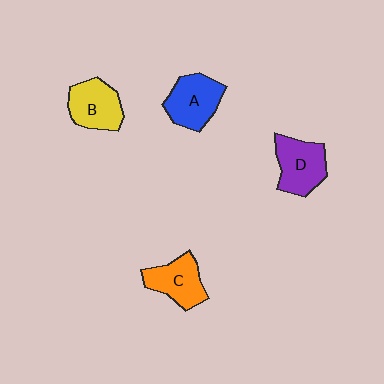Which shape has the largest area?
Shape D (purple).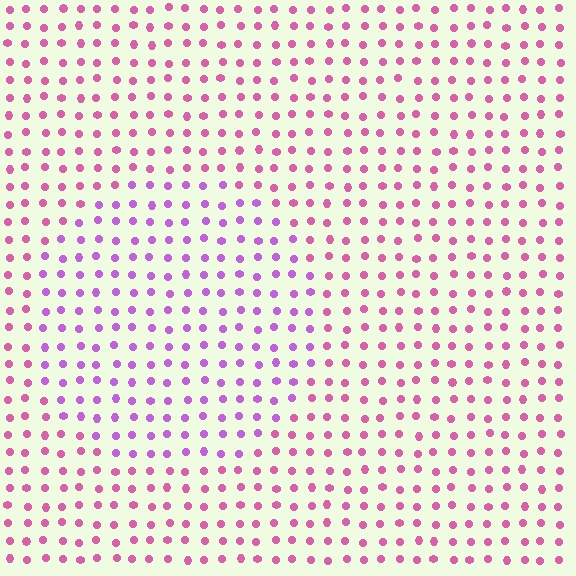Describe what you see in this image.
The image is filled with small pink elements in a uniform arrangement. A circle-shaped region is visible where the elements are tinted to a slightly different hue, forming a subtle color boundary.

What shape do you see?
I see a circle.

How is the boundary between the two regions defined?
The boundary is defined purely by a slight shift in hue (about 35 degrees). Spacing, size, and orientation are identical on both sides.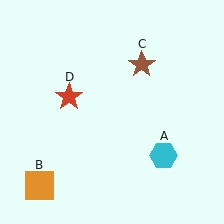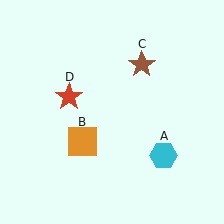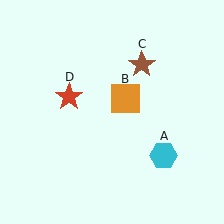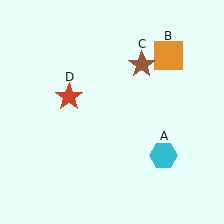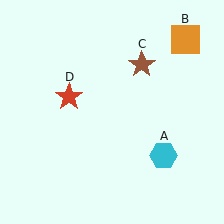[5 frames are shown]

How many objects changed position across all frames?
1 object changed position: orange square (object B).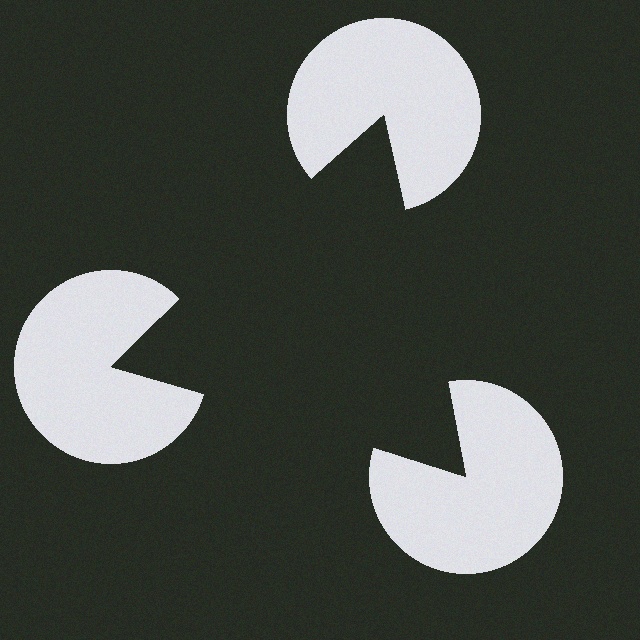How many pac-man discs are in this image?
There are 3 — one at each vertex of the illusory triangle.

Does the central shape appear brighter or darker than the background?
It typically appears slightly darker than the background, even though no actual brightness change is drawn.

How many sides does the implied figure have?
3 sides.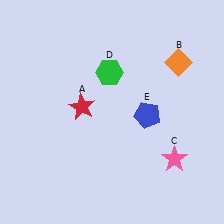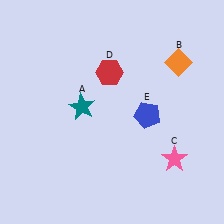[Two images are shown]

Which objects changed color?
A changed from red to teal. D changed from green to red.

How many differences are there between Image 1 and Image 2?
There are 2 differences between the two images.